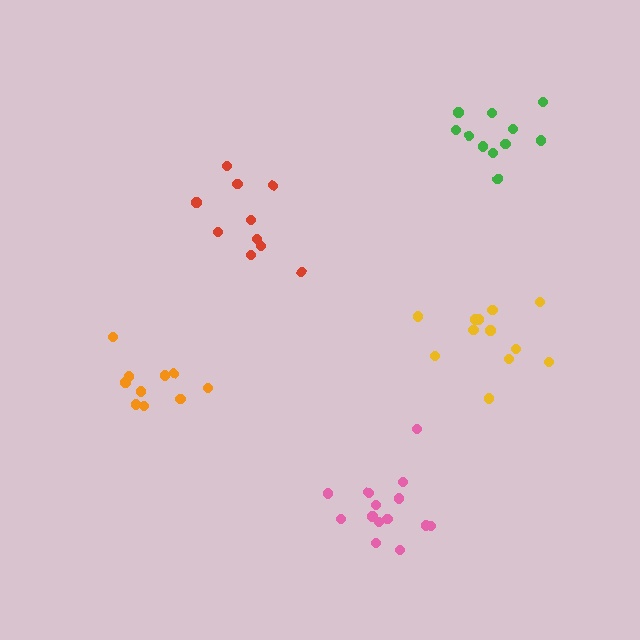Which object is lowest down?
The pink cluster is bottommost.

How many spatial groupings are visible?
There are 5 spatial groupings.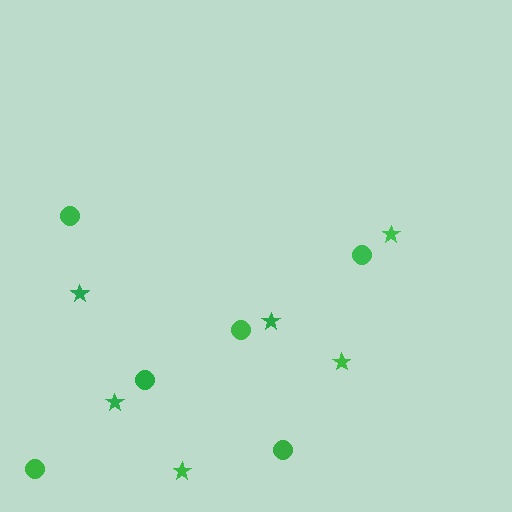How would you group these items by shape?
There are 2 groups: one group of circles (6) and one group of stars (6).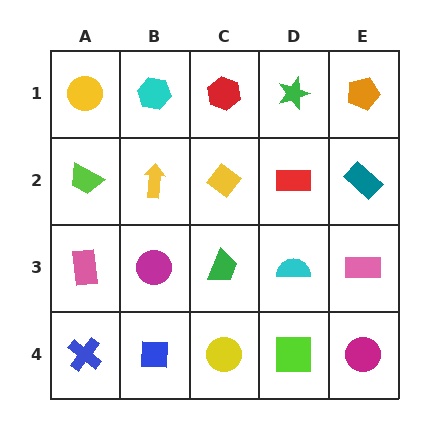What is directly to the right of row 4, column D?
A magenta circle.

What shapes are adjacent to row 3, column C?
A yellow diamond (row 2, column C), a yellow circle (row 4, column C), a magenta circle (row 3, column B), a cyan semicircle (row 3, column D).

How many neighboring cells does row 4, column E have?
2.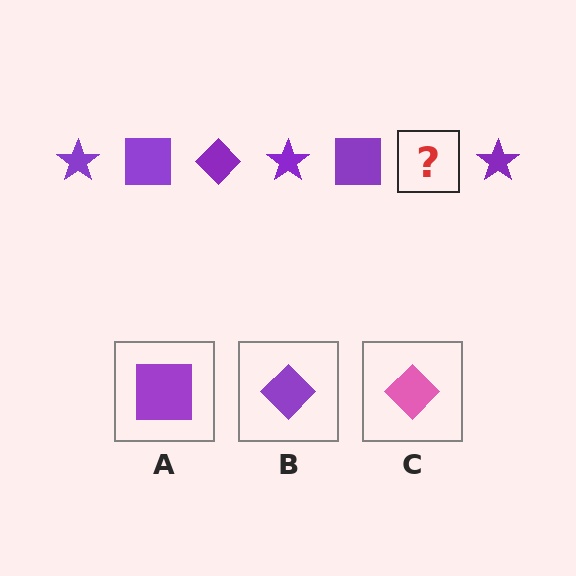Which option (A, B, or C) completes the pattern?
B.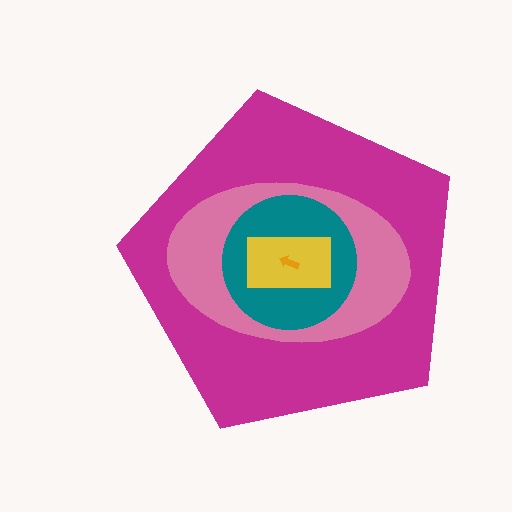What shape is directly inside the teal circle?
The yellow rectangle.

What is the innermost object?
The orange arrow.